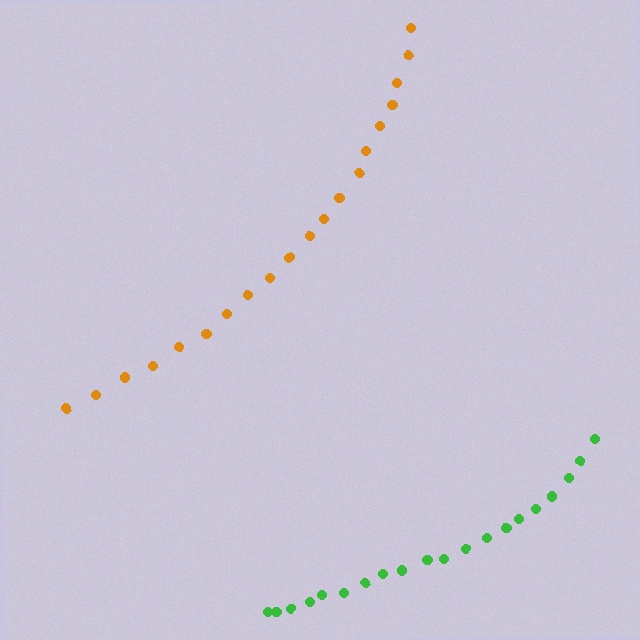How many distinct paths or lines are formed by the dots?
There are 2 distinct paths.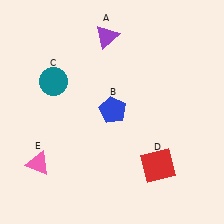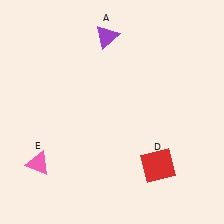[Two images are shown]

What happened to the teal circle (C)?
The teal circle (C) was removed in Image 2. It was in the top-left area of Image 1.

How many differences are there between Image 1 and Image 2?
There are 2 differences between the two images.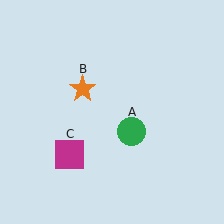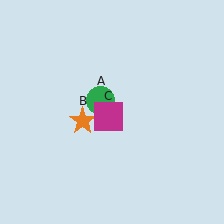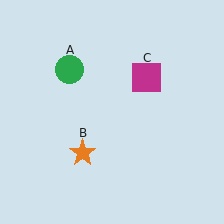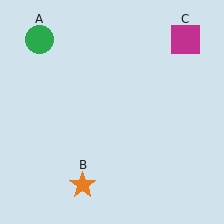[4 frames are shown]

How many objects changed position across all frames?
3 objects changed position: green circle (object A), orange star (object B), magenta square (object C).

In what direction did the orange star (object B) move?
The orange star (object B) moved down.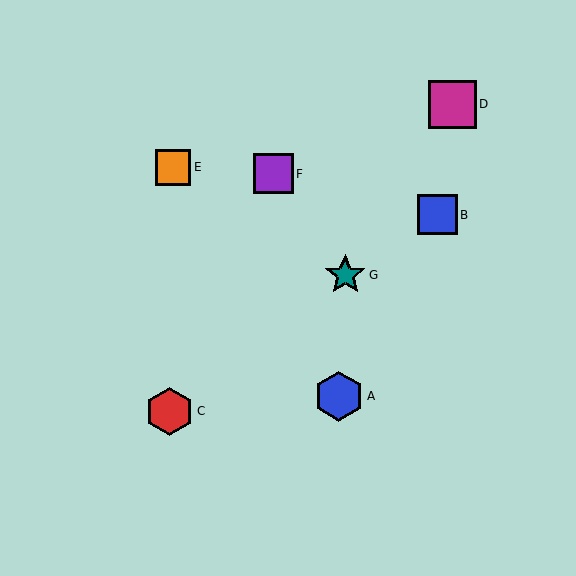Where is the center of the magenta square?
The center of the magenta square is at (452, 104).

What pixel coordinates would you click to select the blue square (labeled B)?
Click at (437, 215) to select the blue square B.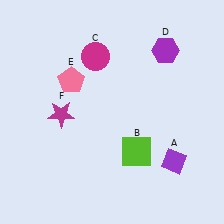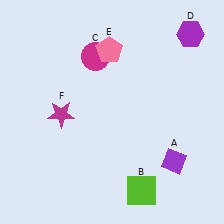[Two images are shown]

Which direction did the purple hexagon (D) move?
The purple hexagon (D) moved right.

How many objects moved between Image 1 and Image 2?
3 objects moved between the two images.